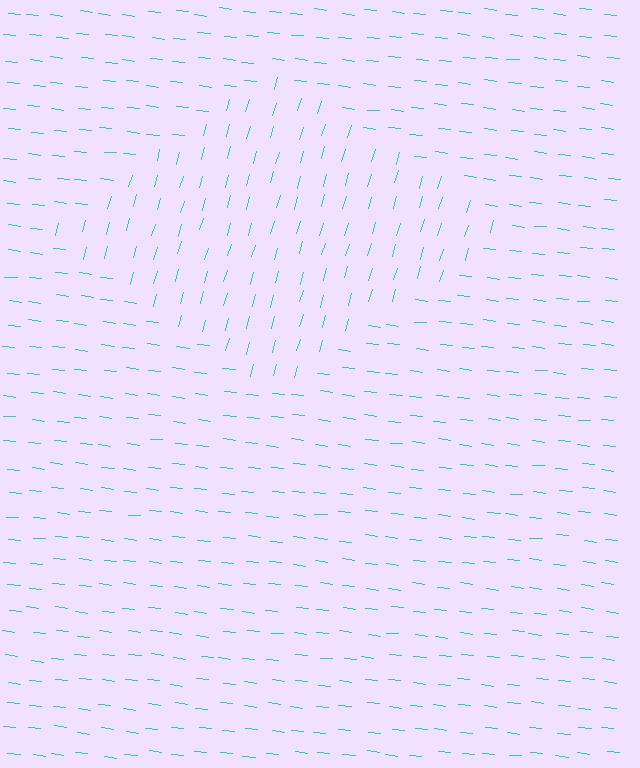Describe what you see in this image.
The image is filled with small cyan line segments. A diamond region in the image has lines oriented differently from the surrounding lines, creating a visible texture boundary.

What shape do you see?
I see a diamond.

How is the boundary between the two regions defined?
The boundary is defined purely by a change in line orientation (approximately 80 degrees difference). All lines are the same color and thickness.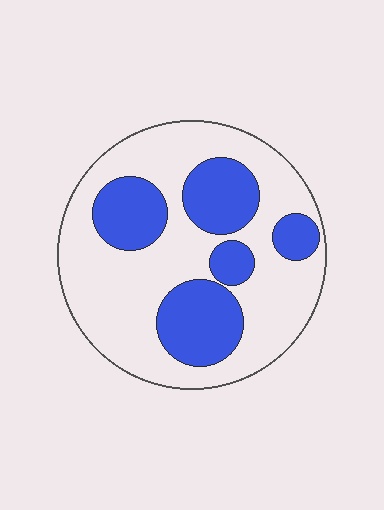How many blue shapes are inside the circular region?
5.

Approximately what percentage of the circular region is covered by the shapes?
Approximately 35%.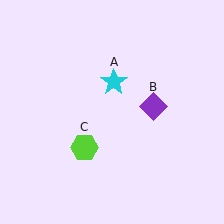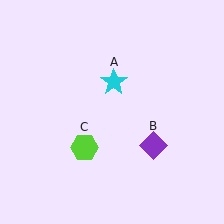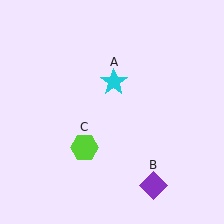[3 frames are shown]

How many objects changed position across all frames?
1 object changed position: purple diamond (object B).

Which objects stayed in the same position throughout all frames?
Cyan star (object A) and lime hexagon (object C) remained stationary.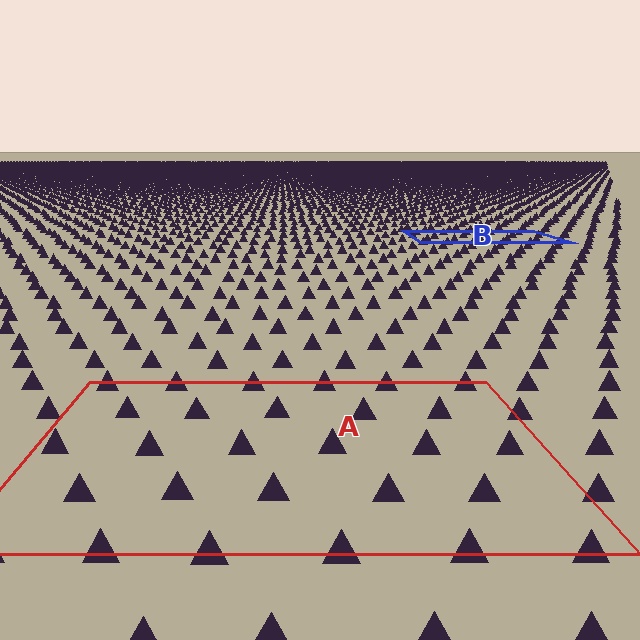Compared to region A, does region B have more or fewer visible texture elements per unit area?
Region B has more texture elements per unit area — they are packed more densely because it is farther away.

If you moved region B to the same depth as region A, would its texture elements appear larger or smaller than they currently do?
They would appear larger. At a closer depth, the same texture elements are projected at a bigger on-screen size.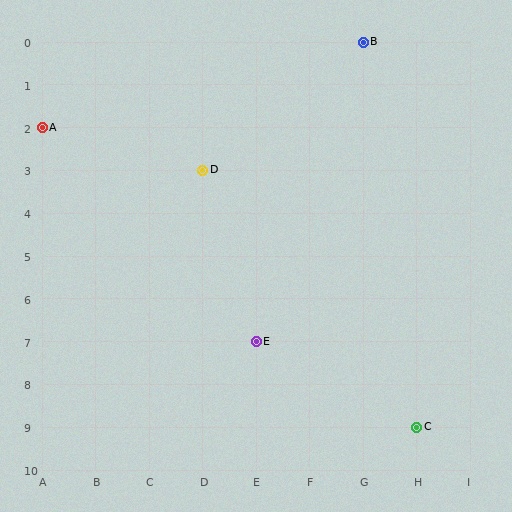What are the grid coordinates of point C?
Point C is at grid coordinates (H, 9).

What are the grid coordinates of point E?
Point E is at grid coordinates (E, 7).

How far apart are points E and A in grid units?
Points E and A are 4 columns and 5 rows apart (about 6.4 grid units diagonally).